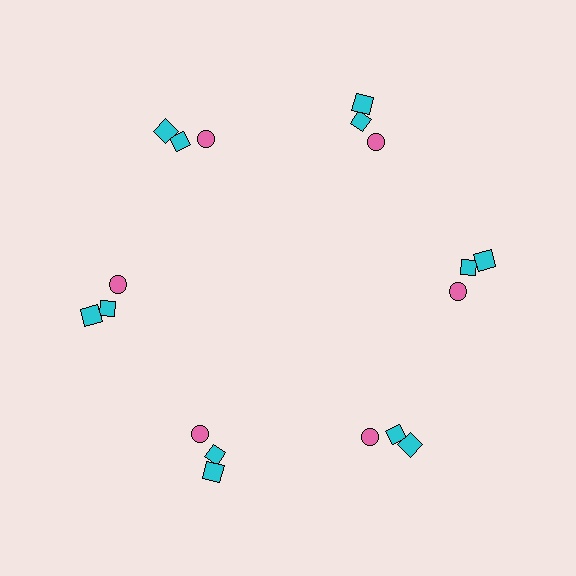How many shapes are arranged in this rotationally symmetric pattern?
There are 18 shapes, arranged in 6 groups of 3.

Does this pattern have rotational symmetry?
Yes, this pattern has 6-fold rotational symmetry. It looks the same after rotating 60 degrees around the center.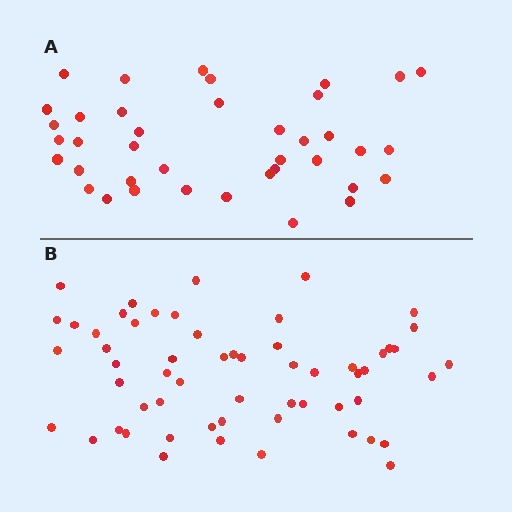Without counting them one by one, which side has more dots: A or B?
Region B (the bottom region) has more dots.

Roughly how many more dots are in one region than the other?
Region B has approximately 20 more dots than region A.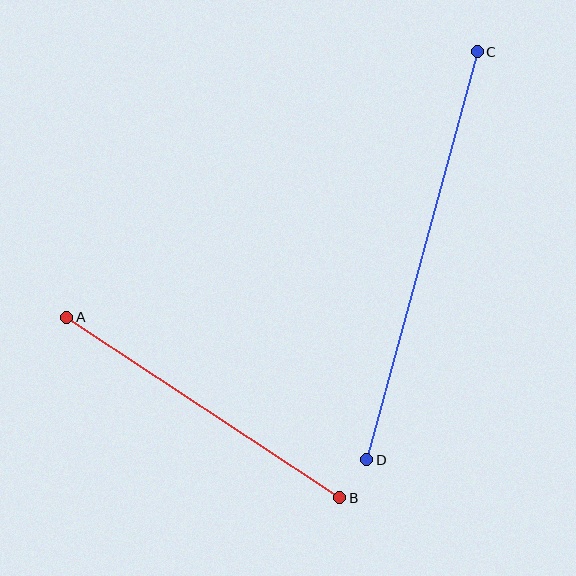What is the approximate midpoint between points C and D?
The midpoint is at approximately (422, 256) pixels.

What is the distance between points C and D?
The distance is approximately 423 pixels.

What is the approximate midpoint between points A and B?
The midpoint is at approximately (203, 407) pixels.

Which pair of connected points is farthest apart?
Points C and D are farthest apart.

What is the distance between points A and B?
The distance is approximately 327 pixels.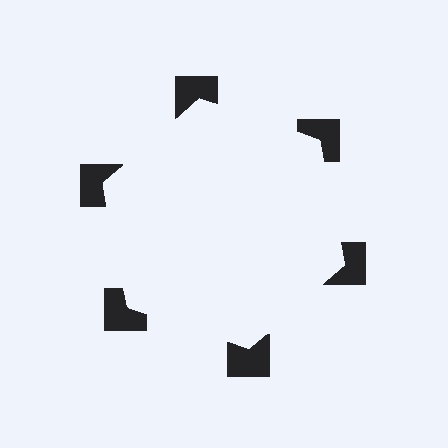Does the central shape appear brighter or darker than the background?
It typically appears slightly brighter than the background, even though no actual brightness change is drawn.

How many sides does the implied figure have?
6 sides.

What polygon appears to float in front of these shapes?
An illusory hexagon — its edges are inferred from the aligned wedge cuts in the notched squares, not physically drawn.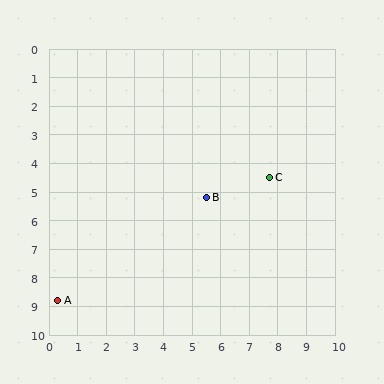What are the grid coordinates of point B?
Point B is at approximately (5.5, 5.2).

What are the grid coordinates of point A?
Point A is at approximately (0.3, 8.8).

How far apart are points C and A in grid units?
Points C and A are about 8.6 grid units apart.